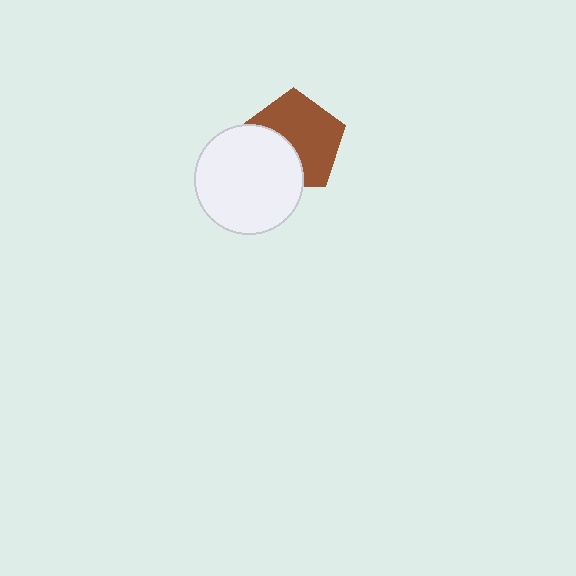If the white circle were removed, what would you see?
You would see the complete brown pentagon.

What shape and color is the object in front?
The object in front is a white circle.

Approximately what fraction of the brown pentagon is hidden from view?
Roughly 37% of the brown pentagon is hidden behind the white circle.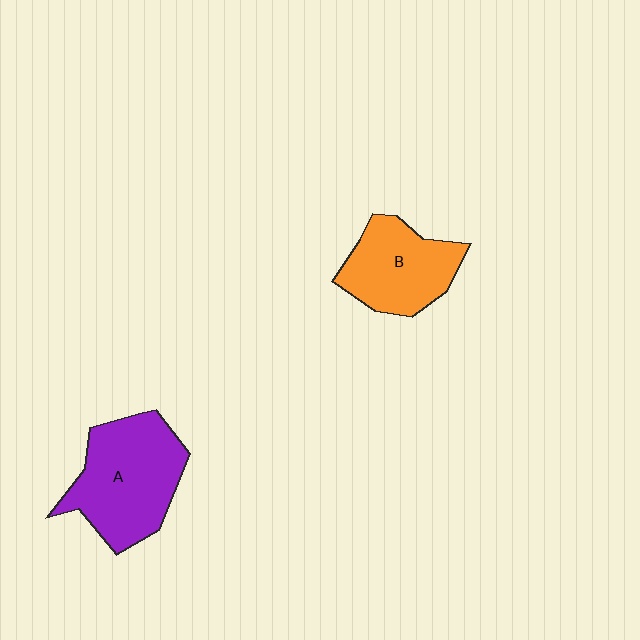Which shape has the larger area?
Shape A (purple).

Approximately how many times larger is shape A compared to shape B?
Approximately 1.3 times.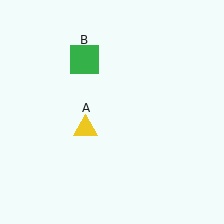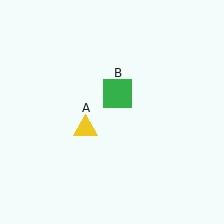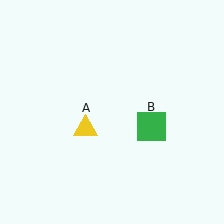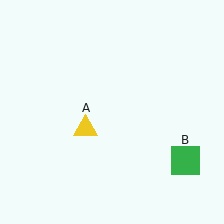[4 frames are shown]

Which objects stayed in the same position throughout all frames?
Yellow triangle (object A) remained stationary.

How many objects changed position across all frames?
1 object changed position: green square (object B).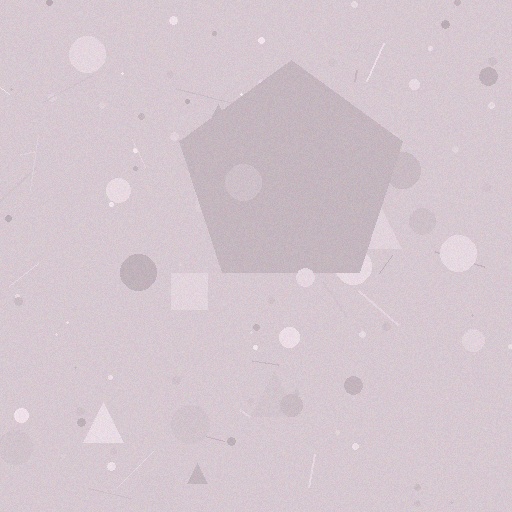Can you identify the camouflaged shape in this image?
The camouflaged shape is a pentagon.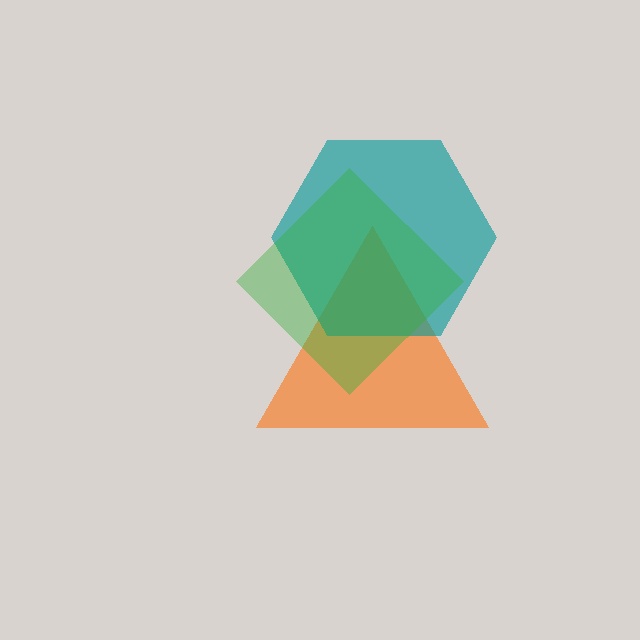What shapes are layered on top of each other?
The layered shapes are: an orange triangle, a teal hexagon, a green diamond.